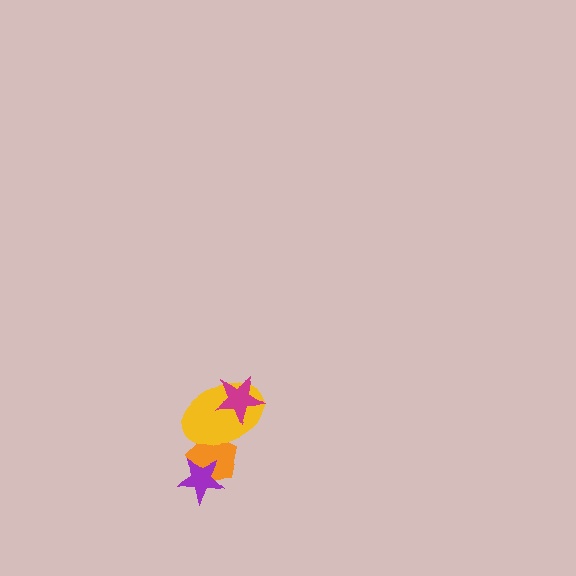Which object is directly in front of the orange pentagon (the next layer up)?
The purple star is directly in front of the orange pentagon.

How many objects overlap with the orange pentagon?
2 objects overlap with the orange pentagon.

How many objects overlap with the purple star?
1 object overlaps with the purple star.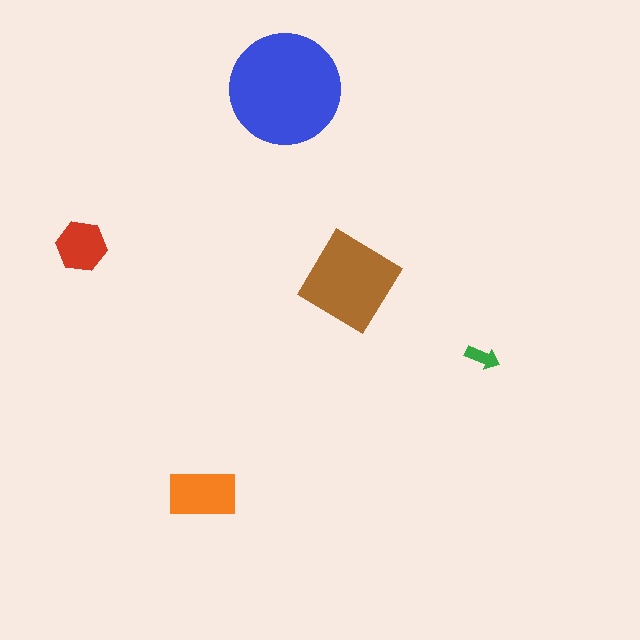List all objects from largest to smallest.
The blue circle, the brown diamond, the orange rectangle, the red hexagon, the green arrow.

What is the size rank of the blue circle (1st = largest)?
1st.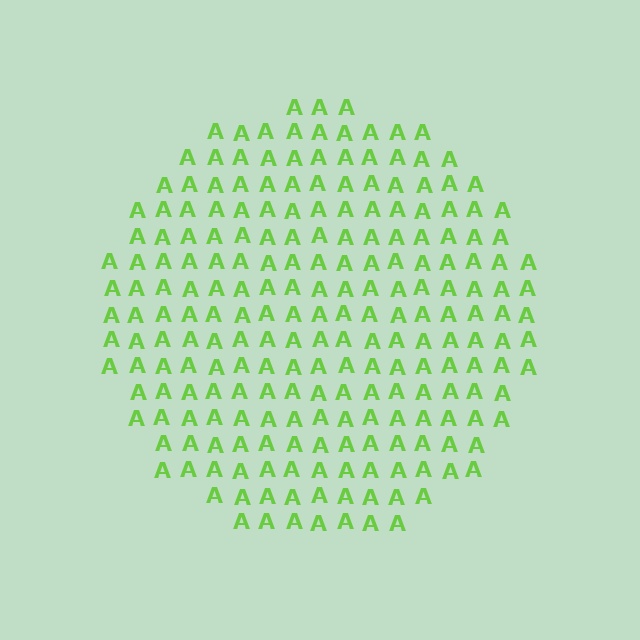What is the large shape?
The large shape is a circle.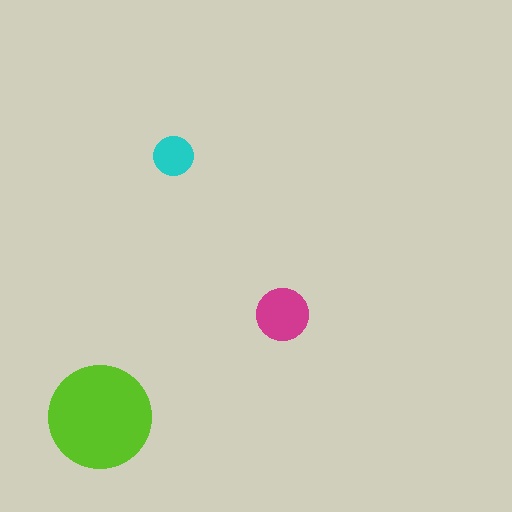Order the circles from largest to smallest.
the lime one, the magenta one, the cyan one.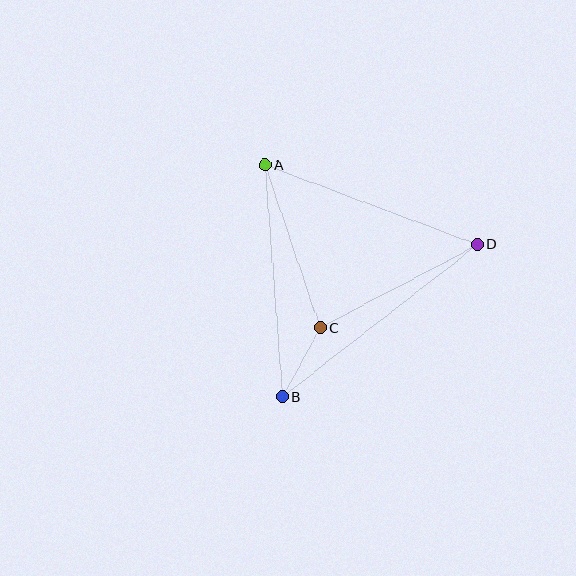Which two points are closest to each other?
Points B and C are closest to each other.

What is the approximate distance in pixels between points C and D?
The distance between C and D is approximately 178 pixels.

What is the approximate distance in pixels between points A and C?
The distance between A and C is approximately 172 pixels.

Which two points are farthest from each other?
Points B and D are farthest from each other.